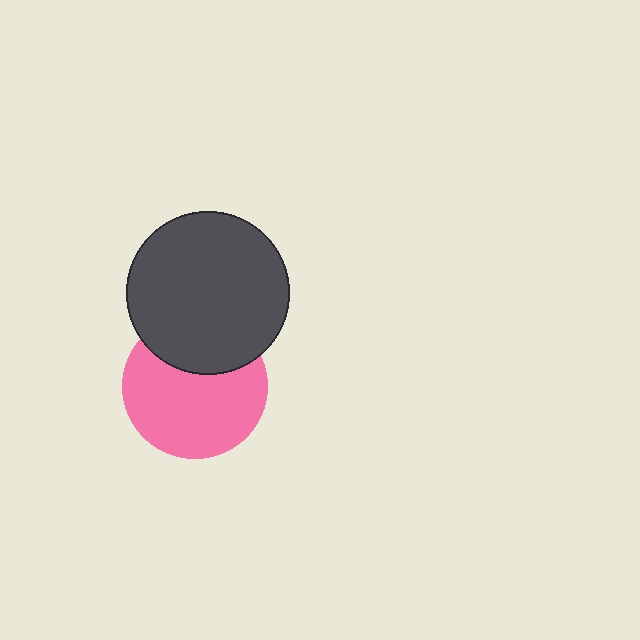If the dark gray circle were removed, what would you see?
You would see the complete pink circle.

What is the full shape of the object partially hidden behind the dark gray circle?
The partially hidden object is a pink circle.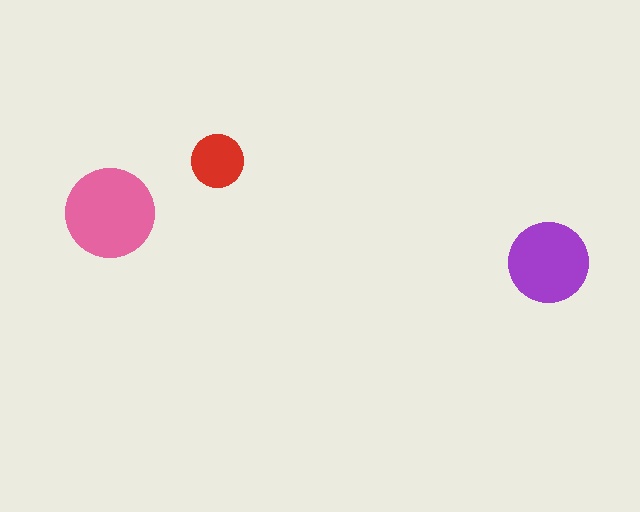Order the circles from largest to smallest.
the pink one, the purple one, the red one.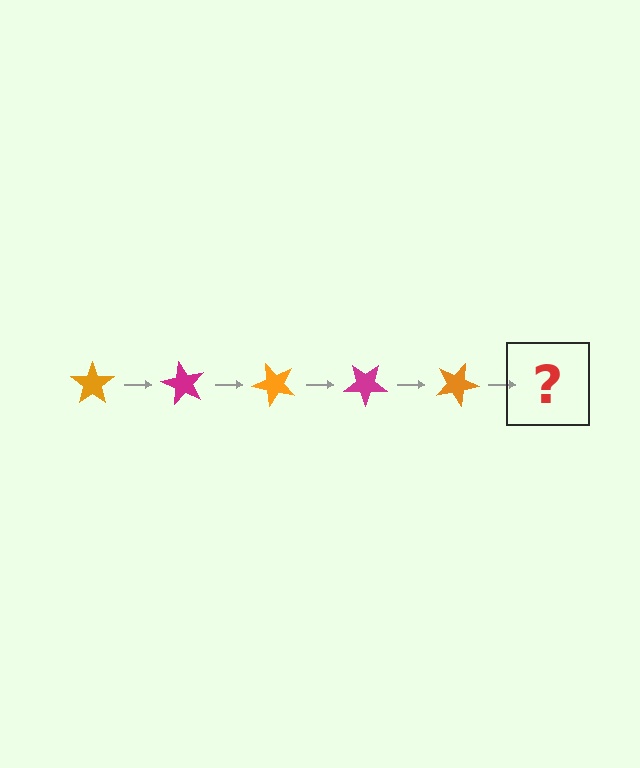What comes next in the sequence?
The next element should be a magenta star, rotated 300 degrees from the start.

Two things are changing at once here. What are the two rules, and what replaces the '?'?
The two rules are that it rotates 60 degrees each step and the color cycles through orange and magenta. The '?' should be a magenta star, rotated 300 degrees from the start.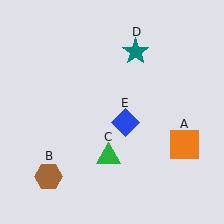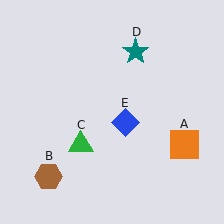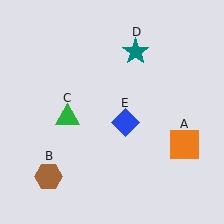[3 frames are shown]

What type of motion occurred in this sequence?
The green triangle (object C) rotated clockwise around the center of the scene.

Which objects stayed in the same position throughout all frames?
Orange square (object A) and brown hexagon (object B) and teal star (object D) and blue diamond (object E) remained stationary.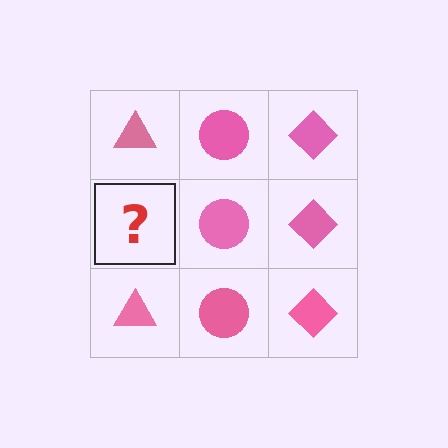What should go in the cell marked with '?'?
The missing cell should contain a pink triangle.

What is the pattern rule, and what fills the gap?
The rule is that each column has a consistent shape. The gap should be filled with a pink triangle.